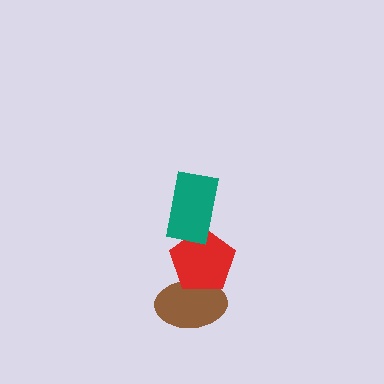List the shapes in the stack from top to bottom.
From top to bottom: the teal rectangle, the red pentagon, the brown ellipse.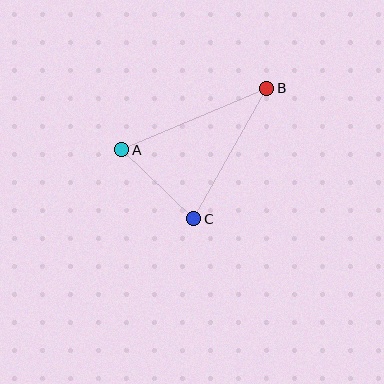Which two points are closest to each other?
Points A and C are closest to each other.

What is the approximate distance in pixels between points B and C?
The distance between B and C is approximately 150 pixels.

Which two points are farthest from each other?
Points A and B are farthest from each other.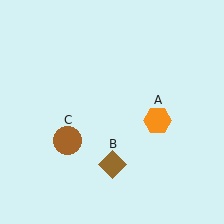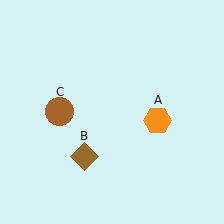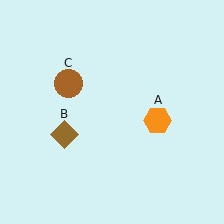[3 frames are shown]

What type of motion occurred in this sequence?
The brown diamond (object B), brown circle (object C) rotated clockwise around the center of the scene.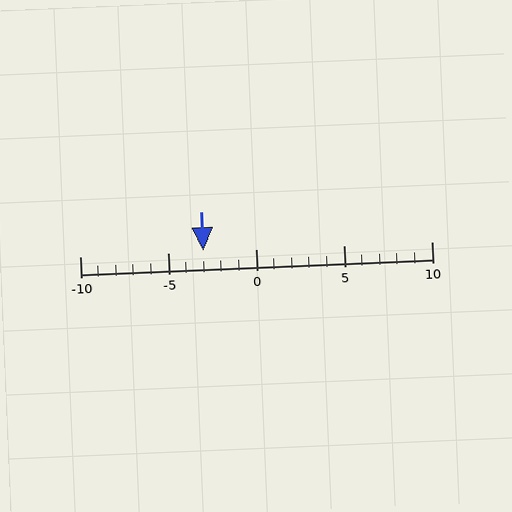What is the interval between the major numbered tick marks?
The major tick marks are spaced 5 units apart.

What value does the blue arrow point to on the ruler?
The blue arrow points to approximately -3.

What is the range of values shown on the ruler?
The ruler shows values from -10 to 10.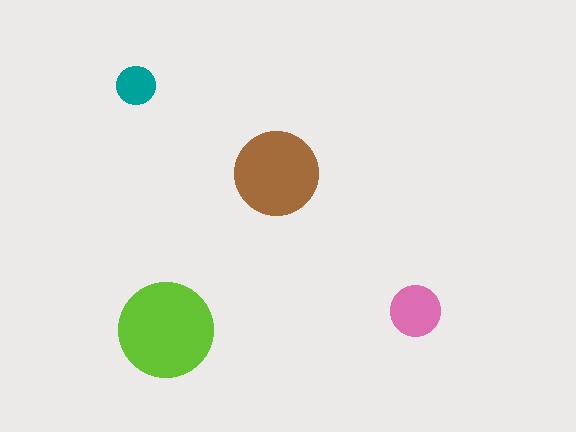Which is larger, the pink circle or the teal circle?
The pink one.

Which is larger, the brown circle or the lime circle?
The lime one.